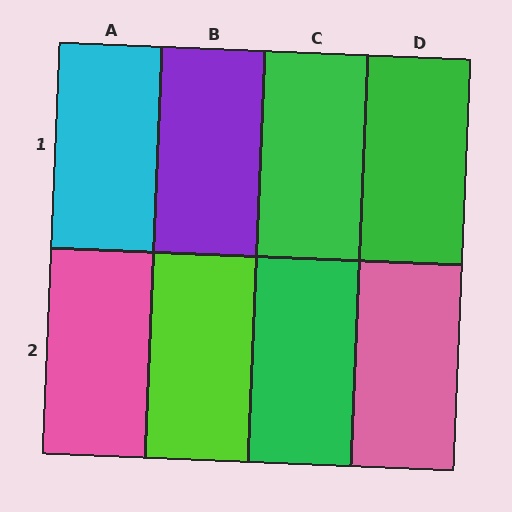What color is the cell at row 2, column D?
Pink.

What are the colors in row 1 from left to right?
Cyan, purple, green, green.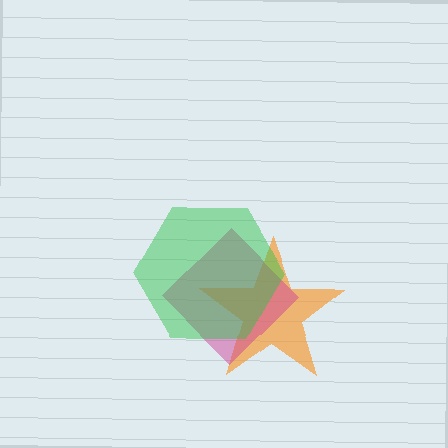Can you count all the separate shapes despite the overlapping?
Yes, there are 3 separate shapes.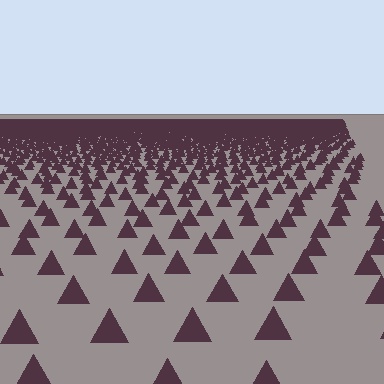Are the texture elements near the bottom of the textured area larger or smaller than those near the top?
Larger. Near the bottom, elements are closer to the viewer and appear at a bigger on-screen size.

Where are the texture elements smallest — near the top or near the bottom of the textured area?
Near the top.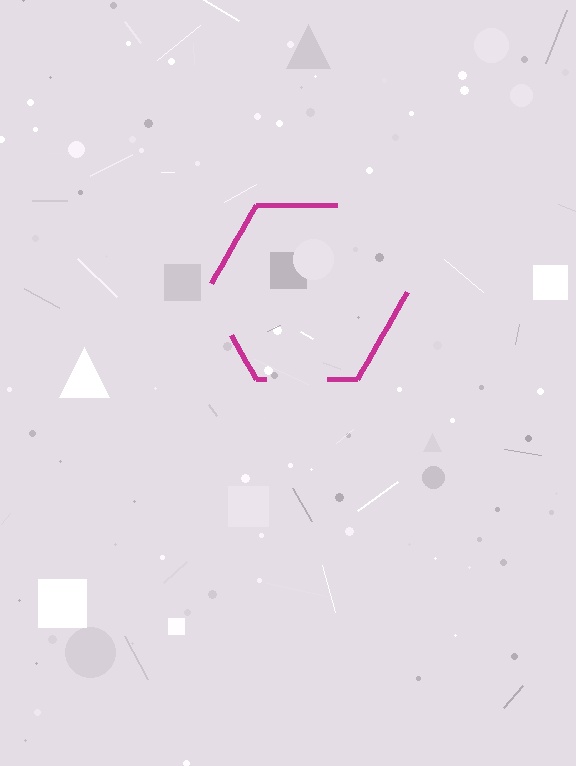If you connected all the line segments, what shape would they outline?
They would outline a hexagon.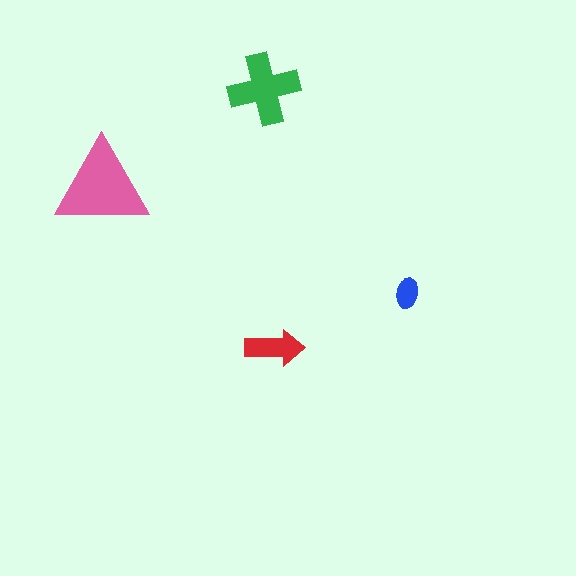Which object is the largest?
The pink triangle.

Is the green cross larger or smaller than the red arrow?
Larger.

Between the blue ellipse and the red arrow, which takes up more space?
The red arrow.